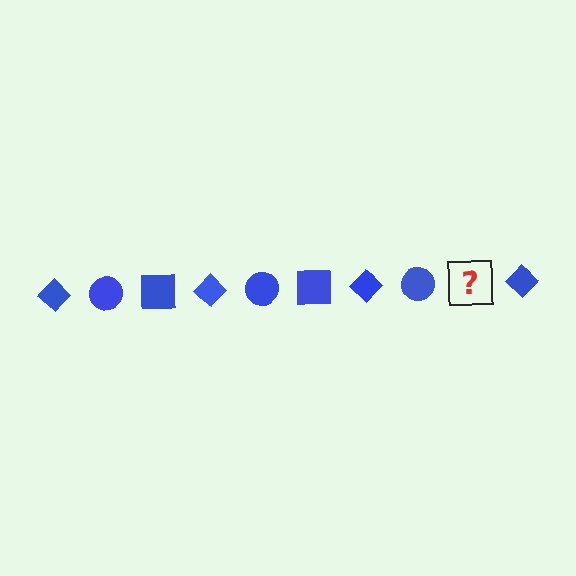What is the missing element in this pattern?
The missing element is a blue square.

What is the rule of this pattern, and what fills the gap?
The rule is that the pattern cycles through diamond, circle, square shapes in blue. The gap should be filled with a blue square.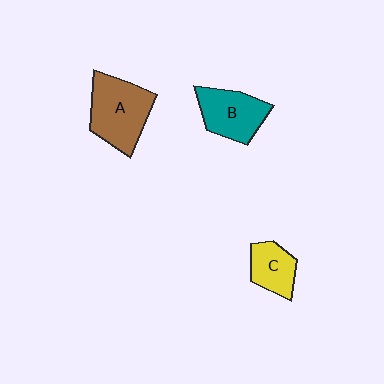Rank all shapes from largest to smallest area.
From largest to smallest: A (brown), B (teal), C (yellow).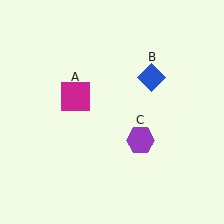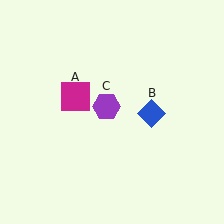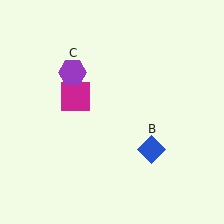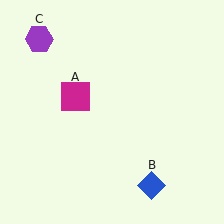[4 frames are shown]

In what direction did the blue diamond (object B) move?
The blue diamond (object B) moved down.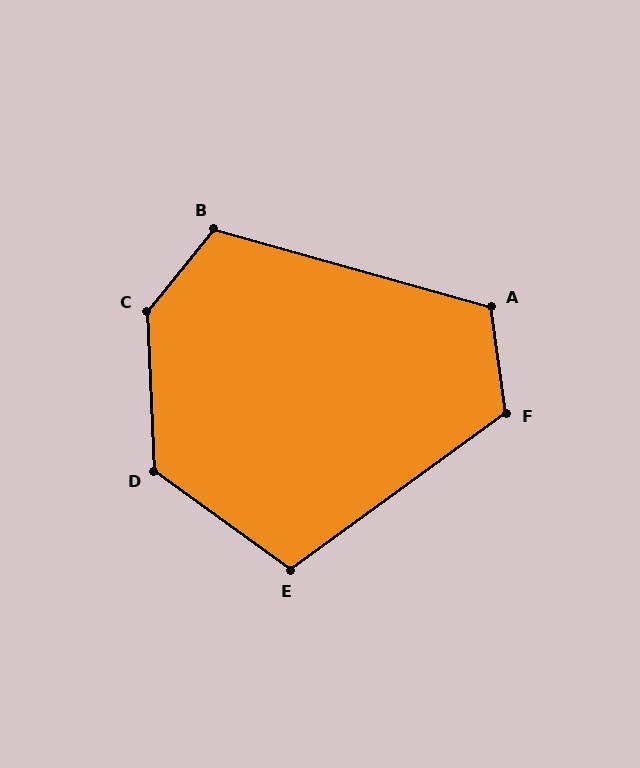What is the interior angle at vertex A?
Approximately 113 degrees (obtuse).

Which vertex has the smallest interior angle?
E, at approximately 108 degrees.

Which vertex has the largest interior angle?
C, at approximately 138 degrees.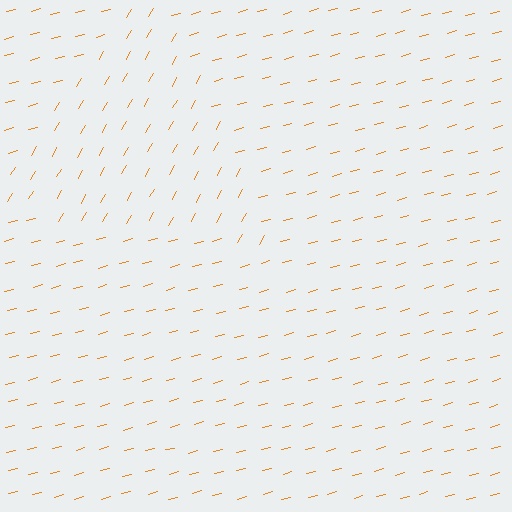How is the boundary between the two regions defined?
The boundary is defined purely by a change in line orientation (approximately 45 degrees difference). All lines are the same color and thickness.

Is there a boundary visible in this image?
Yes, there is a texture boundary formed by a change in line orientation.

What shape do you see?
I see a triangle.